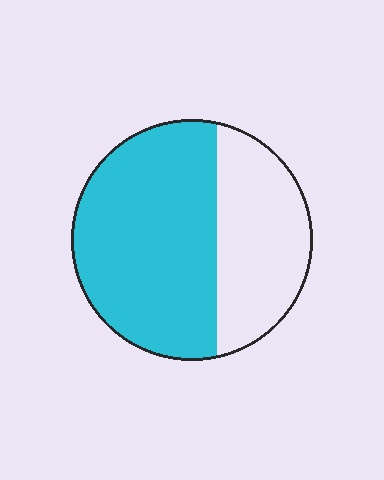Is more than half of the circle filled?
Yes.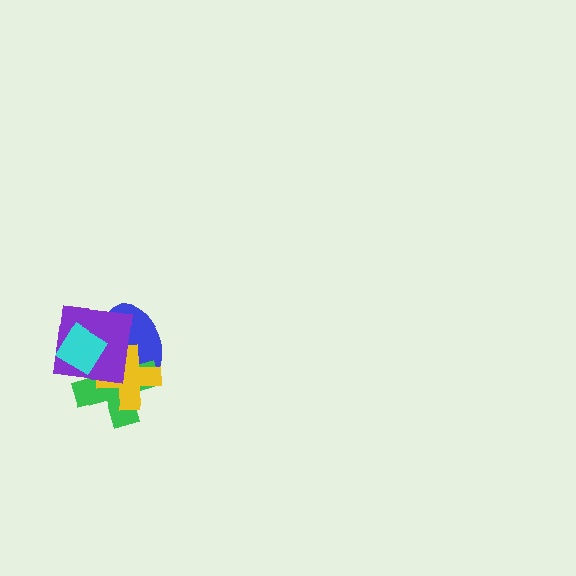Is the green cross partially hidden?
Yes, it is partially covered by another shape.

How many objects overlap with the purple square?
4 objects overlap with the purple square.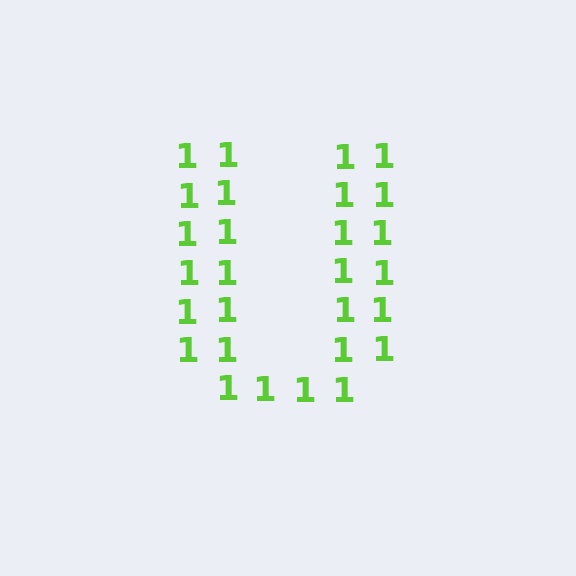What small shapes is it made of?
It is made of small digit 1's.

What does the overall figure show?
The overall figure shows the letter U.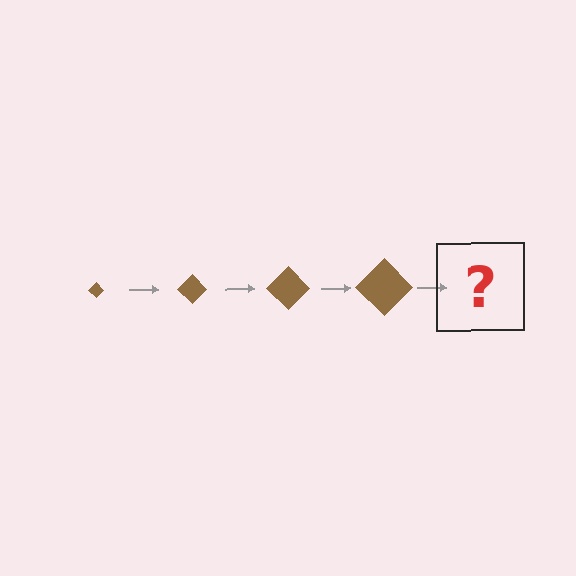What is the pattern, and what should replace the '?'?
The pattern is that the diamond gets progressively larger each step. The '?' should be a brown diamond, larger than the previous one.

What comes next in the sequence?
The next element should be a brown diamond, larger than the previous one.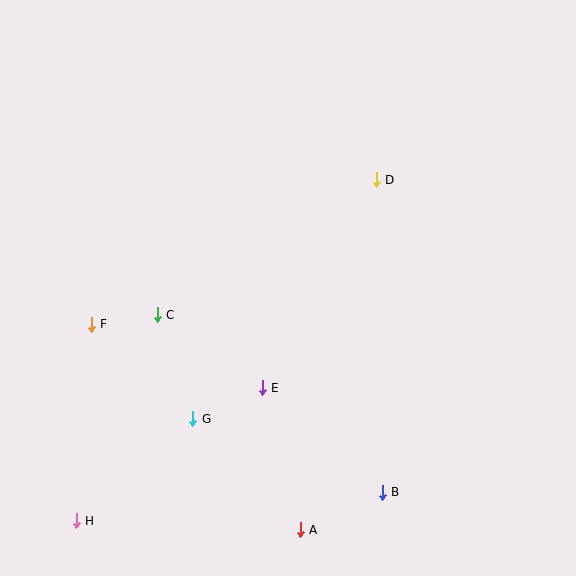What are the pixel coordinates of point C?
Point C is at (157, 315).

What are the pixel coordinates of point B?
Point B is at (382, 492).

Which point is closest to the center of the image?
Point E at (262, 388) is closest to the center.